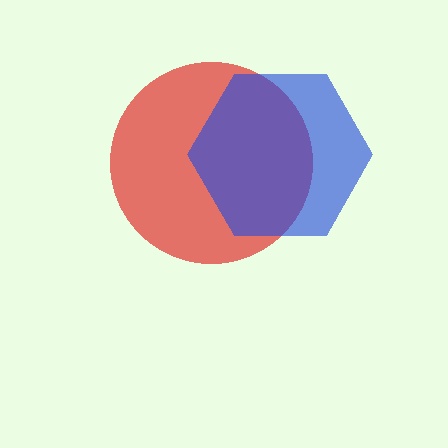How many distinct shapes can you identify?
There are 2 distinct shapes: a red circle, a blue hexagon.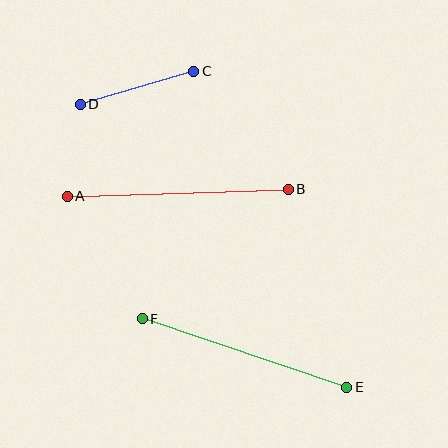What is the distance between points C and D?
The distance is approximately 118 pixels.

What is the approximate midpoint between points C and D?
The midpoint is at approximately (137, 88) pixels.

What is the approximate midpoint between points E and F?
The midpoint is at approximately (245, 353) pixels.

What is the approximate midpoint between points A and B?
The midpoint is at approximately (178, 193) pixels.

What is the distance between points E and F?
The distance is approximately 216 pixels.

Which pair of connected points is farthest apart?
Points A and B are farthest apart.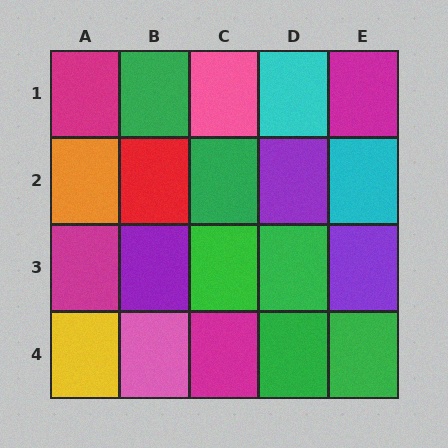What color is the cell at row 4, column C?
Magenta.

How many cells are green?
6 cells are green.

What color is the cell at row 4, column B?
Pink.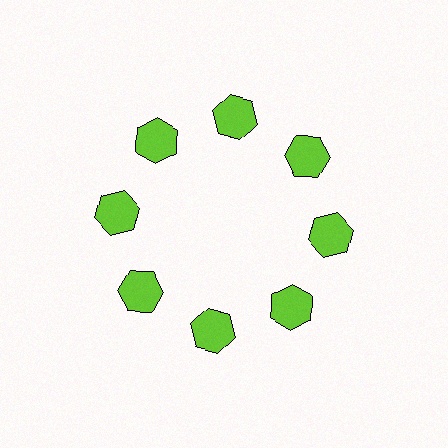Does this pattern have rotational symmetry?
Yes, this pattern has 8-fold rotational symmetry. It looks the same after rotating 45 degrees around the center.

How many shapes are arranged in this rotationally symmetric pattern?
There are 8 shapes, arranged in 8 groups of 1.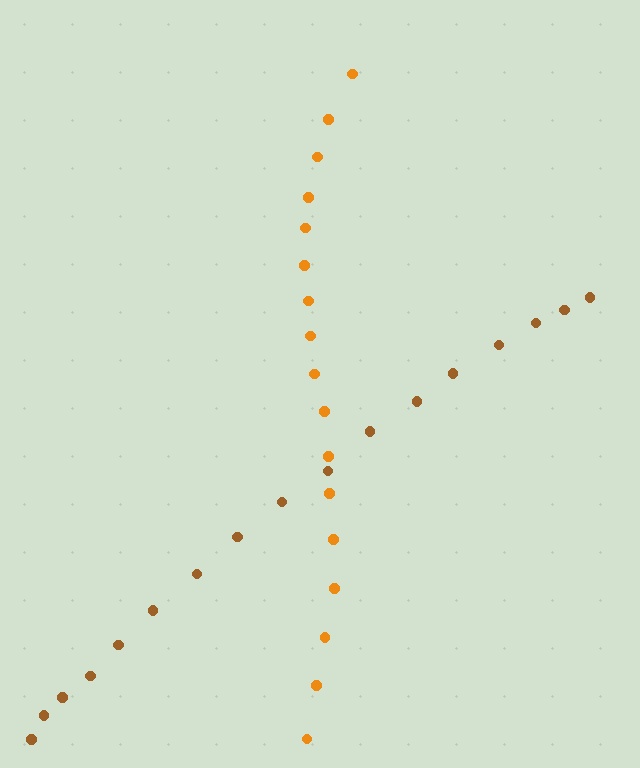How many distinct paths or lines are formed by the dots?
There are 2 distinct paths.